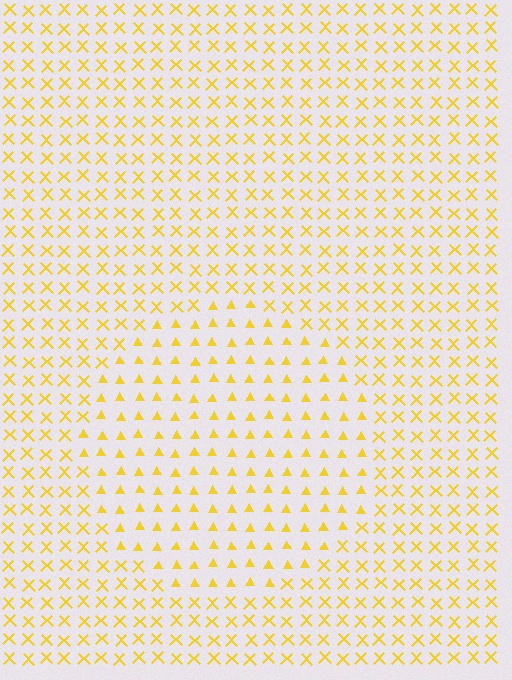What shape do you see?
I see a circle.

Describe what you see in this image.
The image is filled with small yellow elements arranged in a uniform grid. A circle-shaped region contains triangles, while the surrounding area contains X marks. The boundary is defined purely by the change in element shape.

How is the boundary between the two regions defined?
The boundary is defined by a change in element shape: triangles inside vs. X marks outside. All elements share the same color and spacing.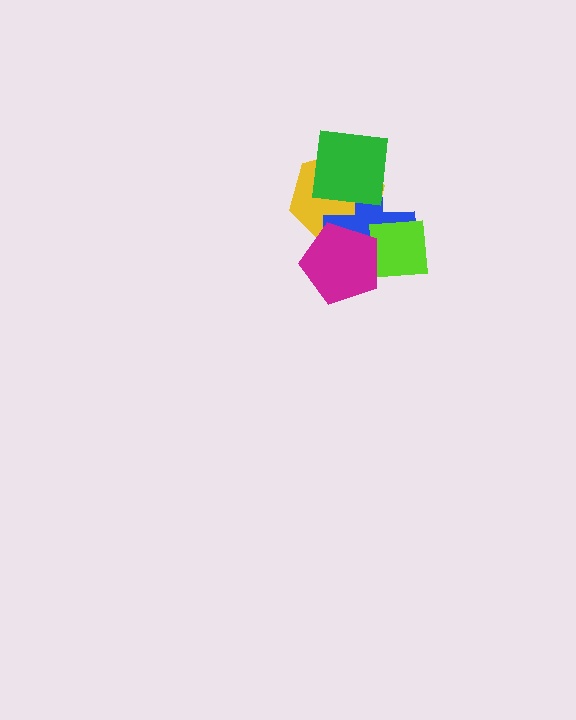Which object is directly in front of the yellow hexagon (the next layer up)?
The blue cross is directly in front of the yellow hexagon.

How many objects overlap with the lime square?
2 objects overlap with the lime square.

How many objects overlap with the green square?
2 objects overlap with the green square.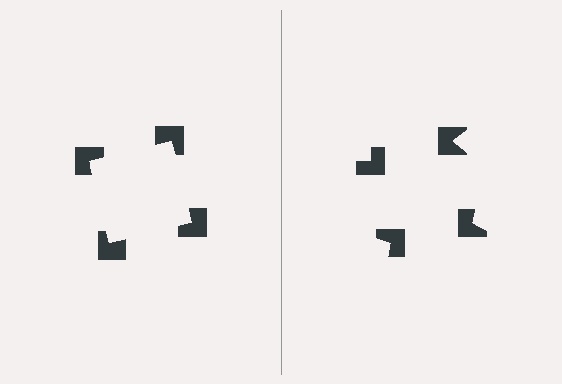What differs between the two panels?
The notched squares are positioned identically on both sides; only the wedge orientations differ. On the left they align to a square; on the right they are misaligned.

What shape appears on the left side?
An illusory square.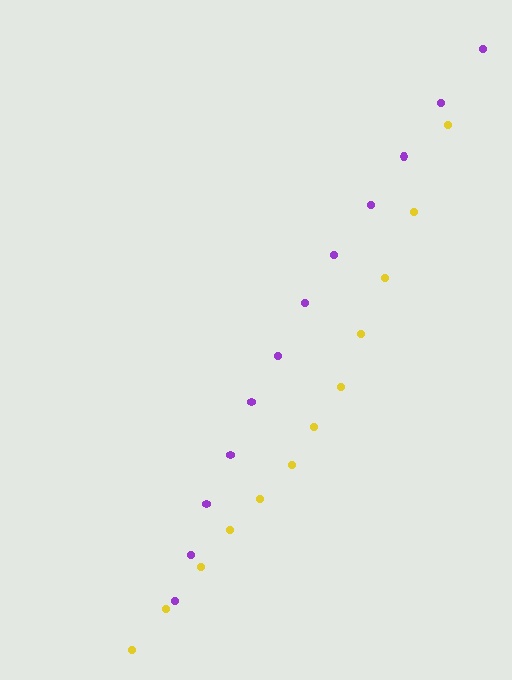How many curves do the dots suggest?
There are 2 distinct paths.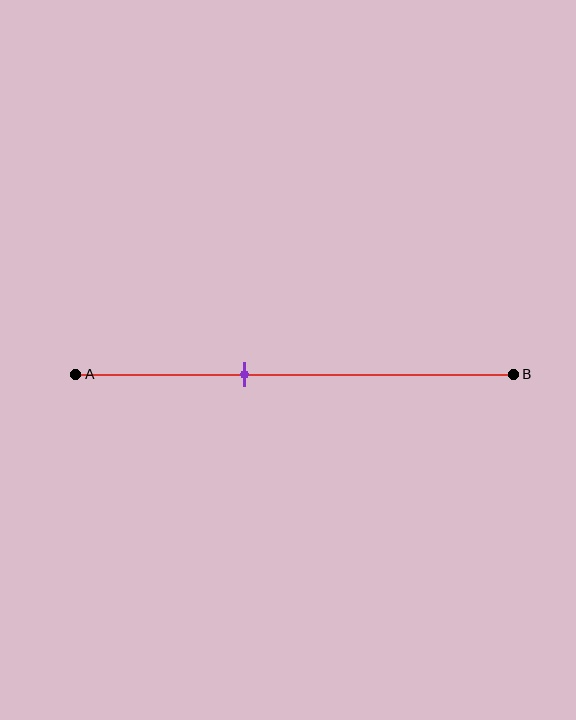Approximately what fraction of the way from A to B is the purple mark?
The purple mark is approximately 40% of the way from A to B.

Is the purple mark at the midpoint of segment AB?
No, the mark is at about 40% from A, not at the 50% midpoint.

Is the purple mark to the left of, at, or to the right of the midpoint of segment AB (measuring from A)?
The purple mark is to the left of the midpoint of segment AB.